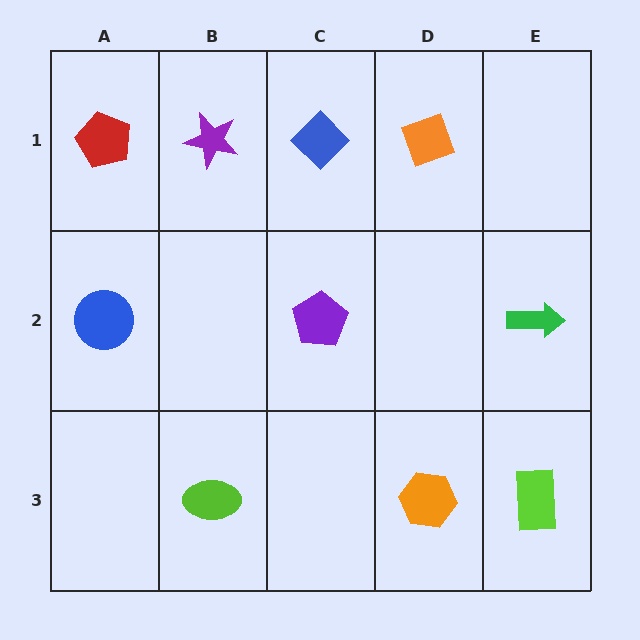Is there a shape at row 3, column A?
No, that cell is empty.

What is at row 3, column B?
A lime ellipse.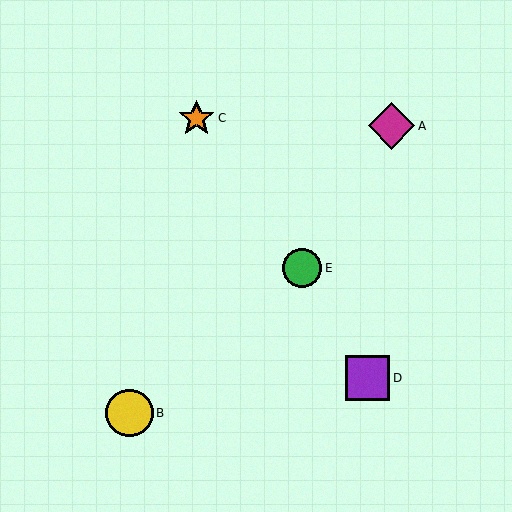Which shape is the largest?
The yellow circle (labeled B) is the largest.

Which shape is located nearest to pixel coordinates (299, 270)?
The green circle (labeled E) at (302, 268) is nearest to that location.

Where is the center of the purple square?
The center of the purple square is at (368, 378).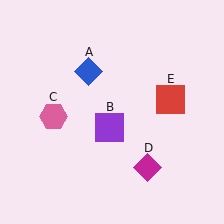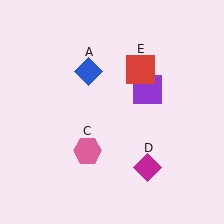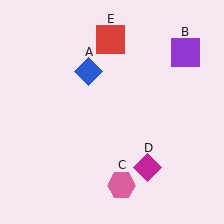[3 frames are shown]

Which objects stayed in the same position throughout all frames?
Blue diamond (object A) and magenta diamond (object D) remained stationary.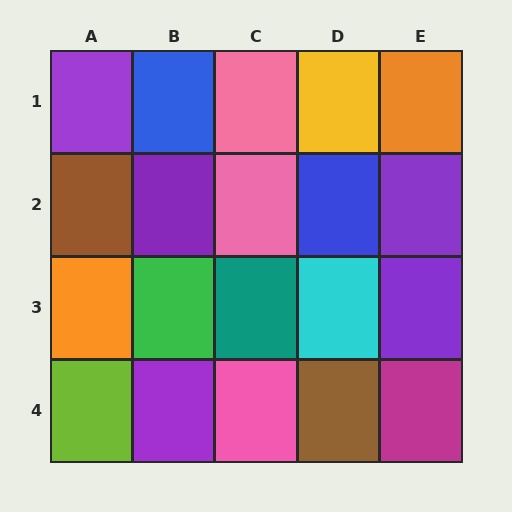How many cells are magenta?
1 cell is magenta.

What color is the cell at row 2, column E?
Purple.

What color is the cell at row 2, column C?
Pink.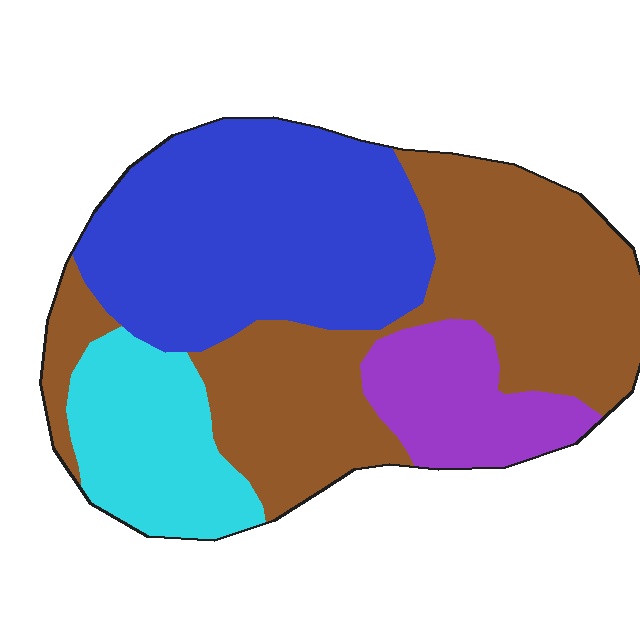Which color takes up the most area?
Brown, at roughly 40%.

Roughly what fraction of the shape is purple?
Purple covers about 10% of the shape.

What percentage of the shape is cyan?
Cyan covers roughly 15% of the shape.